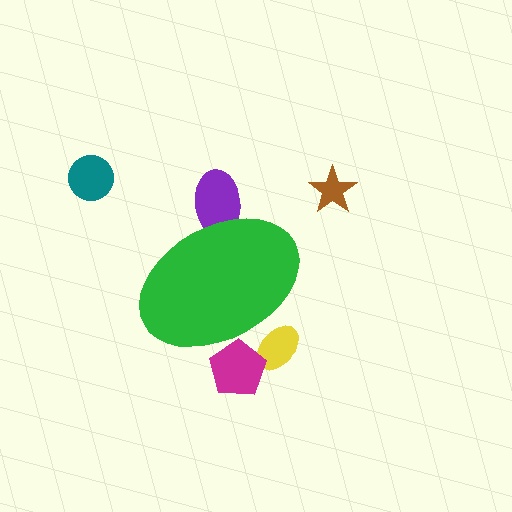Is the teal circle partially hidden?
No, the teal circle is fully visible.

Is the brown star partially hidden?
No, the brown star is fully visible.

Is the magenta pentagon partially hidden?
Yes, the magenta pentagon is partially hidden behind the green ellipse.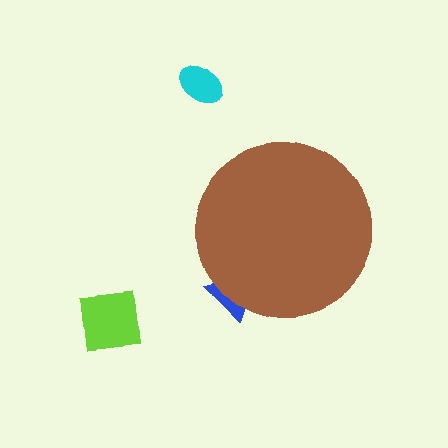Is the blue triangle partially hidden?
Yes, the blue triangle is partially hidden behind the brown circle.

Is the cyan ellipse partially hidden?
No, the cyan ellipse is fully visible.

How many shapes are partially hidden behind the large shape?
1 shape is partially hidden.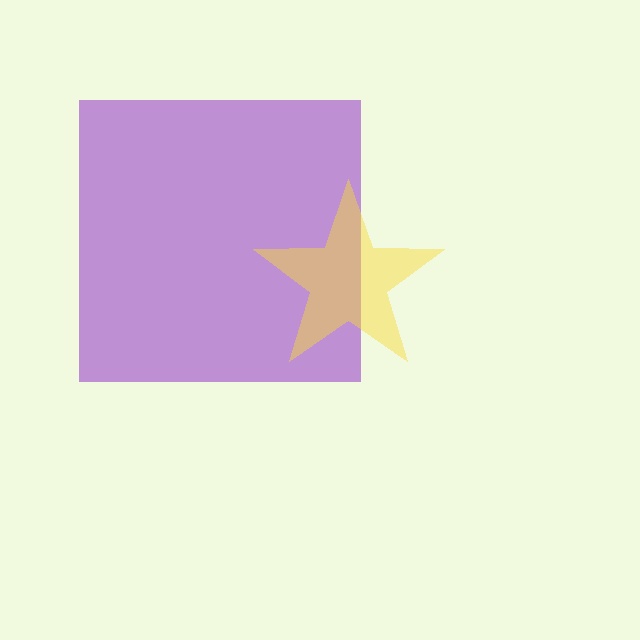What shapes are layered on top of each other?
The layered shapes are: a purple square, a yellow star.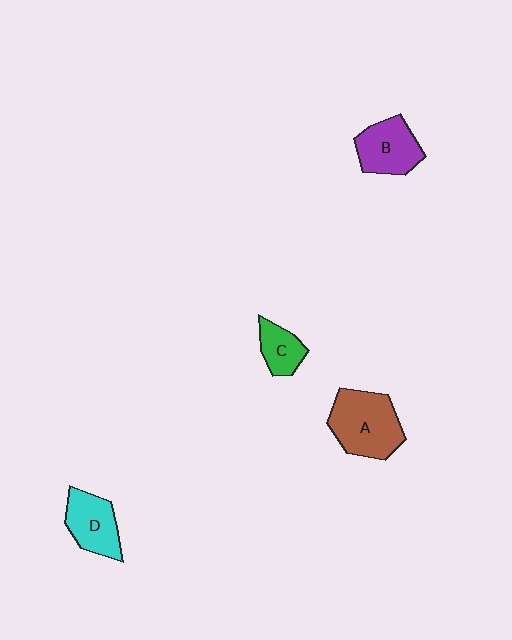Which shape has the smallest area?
Shape C (green).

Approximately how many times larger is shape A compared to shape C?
Approximately 2.2 times.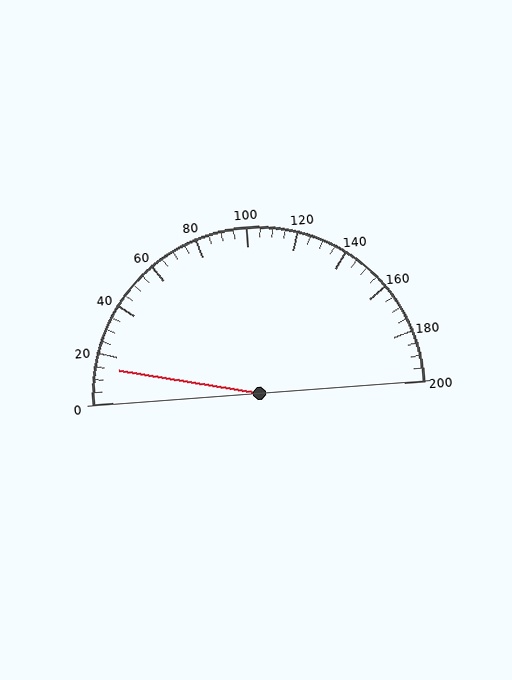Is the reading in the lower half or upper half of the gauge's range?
The reading is in the lower half of the range (0 to 200).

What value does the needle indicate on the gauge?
The needle indicates approximately 15.